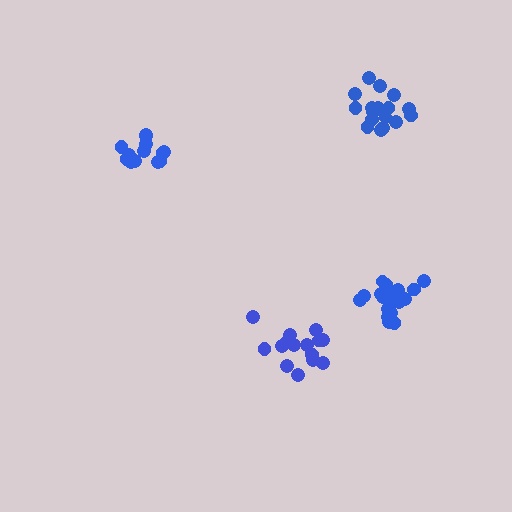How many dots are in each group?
Group 1: 17 dots, Group 2: 19 dots, Group 3: 13 dots, Group 4: 15 dots (64 total).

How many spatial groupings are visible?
There are 4 spatial groupings.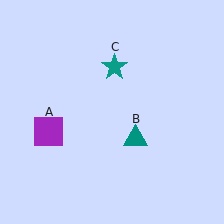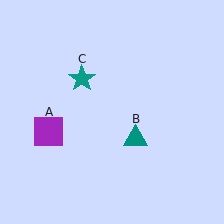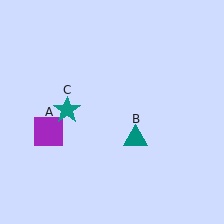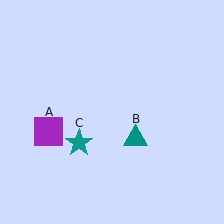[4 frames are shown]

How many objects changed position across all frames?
1 object changed position: teal star (object C).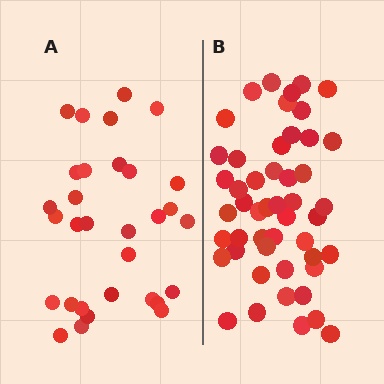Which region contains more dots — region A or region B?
Region B (the right region) has more dots.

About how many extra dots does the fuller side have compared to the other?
Region B has approximately 20 more dots than region A.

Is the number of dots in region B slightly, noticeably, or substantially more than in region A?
Region B has substantially more. The ratio is roughly 1.6 to 1.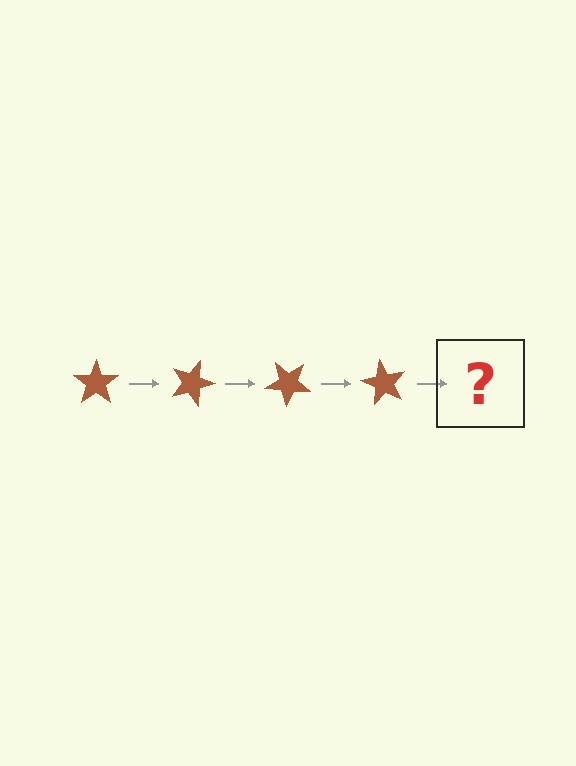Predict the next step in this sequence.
The next step is a brown star rotated 80 degrees.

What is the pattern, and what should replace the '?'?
The pattern is that the star rotates 20 degrees each step. The '?' should be a brown star rotated 80 degrees.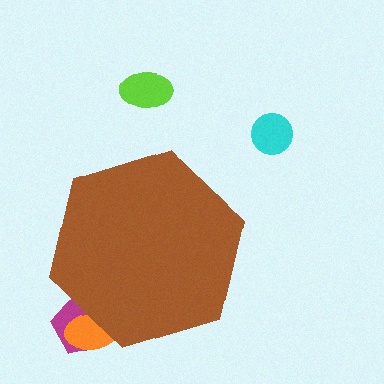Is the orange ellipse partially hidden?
Yes, the orange ellipse is partially hidden behind the brown hexagon.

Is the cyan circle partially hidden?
No, the cyan circle is fully visible.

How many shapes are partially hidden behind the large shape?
2 shapes are partially hidden.